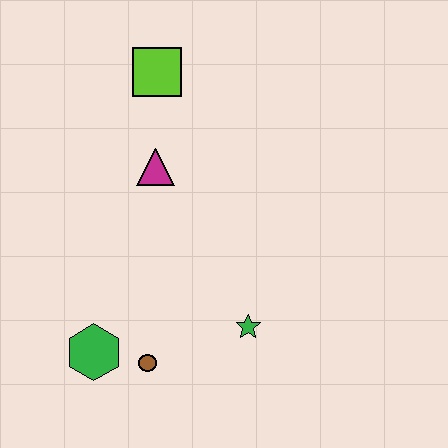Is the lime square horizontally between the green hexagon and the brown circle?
No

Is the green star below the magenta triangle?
Yes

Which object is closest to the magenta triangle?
The lime square is closest to the magenta triangle.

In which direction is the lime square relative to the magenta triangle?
The lime square is above the magenta triangle.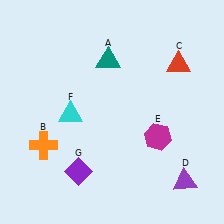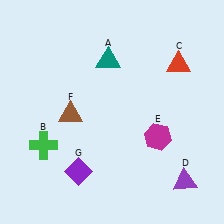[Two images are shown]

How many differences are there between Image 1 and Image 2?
There are 2 differences between the two images.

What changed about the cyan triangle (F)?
In Image 1, F is cyan. In Image 2, it changed to brown.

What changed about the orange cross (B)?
In Image 1, B is orange. In Image 2, it changed to green.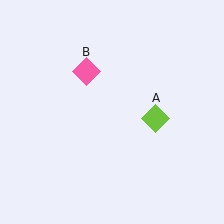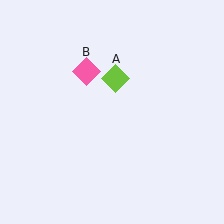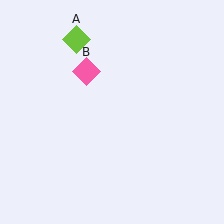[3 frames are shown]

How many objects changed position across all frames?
1 object changed position: lime diamond (object A).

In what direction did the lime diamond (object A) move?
The lime diamond (object A) moved up and to the left.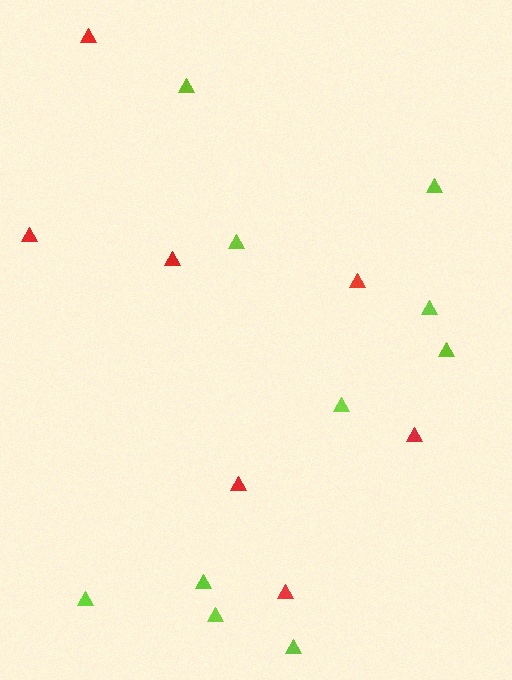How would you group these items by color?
There are 2 groups: one group of red triangles (7) and one group of lime triangles (10).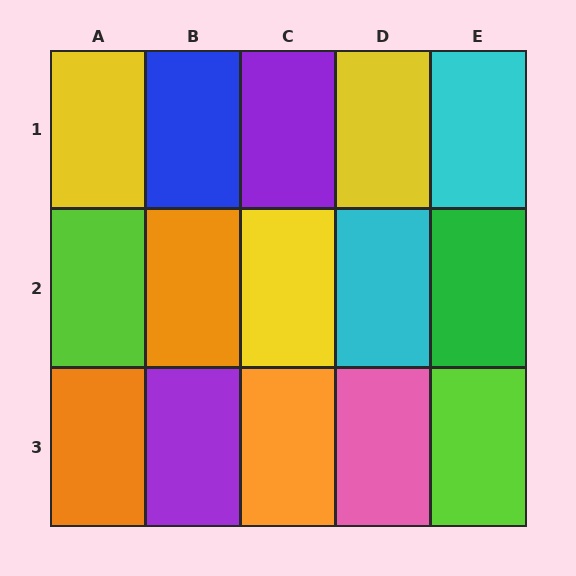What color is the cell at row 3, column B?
Purple.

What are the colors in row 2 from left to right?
Lime, orange, yellow, cyan, green.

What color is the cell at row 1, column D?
Yellow.